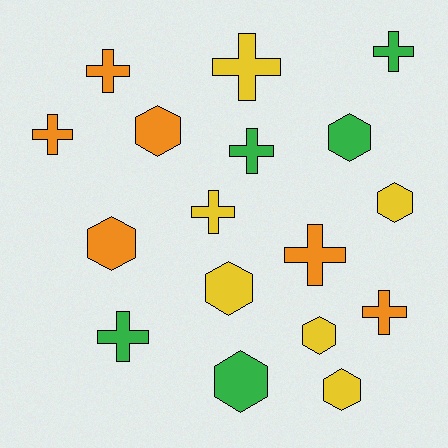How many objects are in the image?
There are 17 objects.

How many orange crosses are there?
There are 4 orange crosses.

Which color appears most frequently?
Orange, with 6 objects.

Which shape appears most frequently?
Cross, with 9 objects.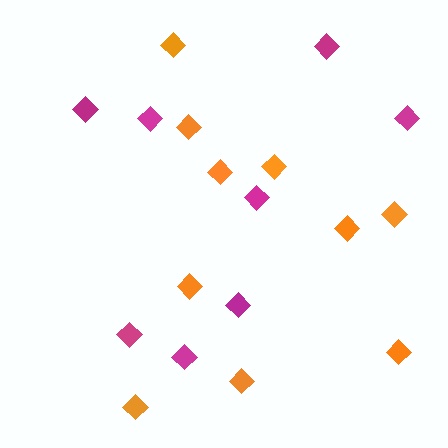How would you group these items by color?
There are 2 groups: one group of orange diamonds (10) and one group of magenta diamonds (8).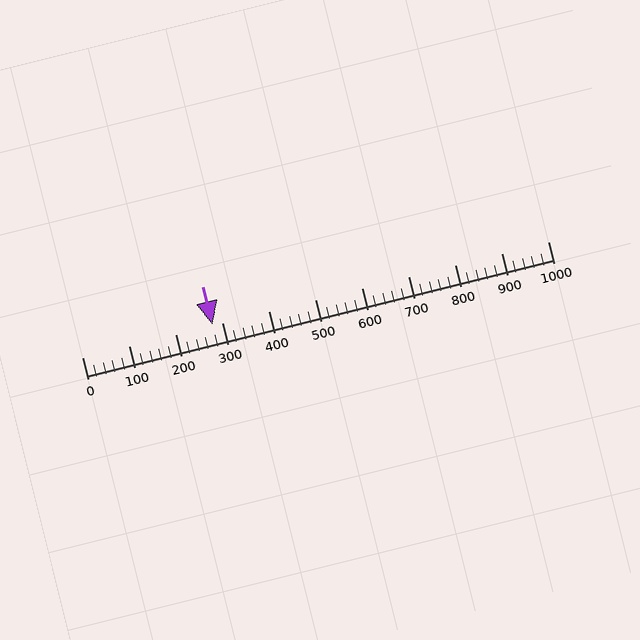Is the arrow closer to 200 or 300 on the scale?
The arrow is closer to 300.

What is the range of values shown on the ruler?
The ruler shows values from 0 to 1000.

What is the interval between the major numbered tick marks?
The major tick marks are spaced 100 units apart.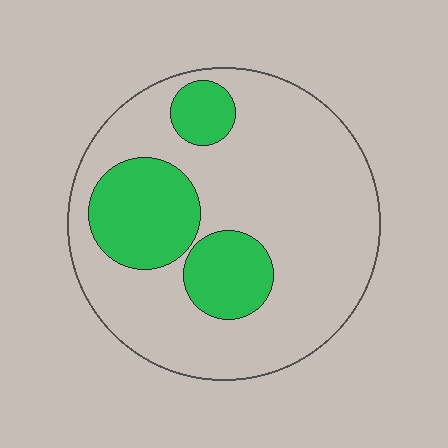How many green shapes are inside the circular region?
3.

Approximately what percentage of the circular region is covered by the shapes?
Approximately 25%.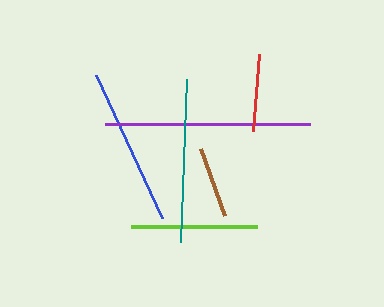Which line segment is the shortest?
The brown line is the shortest at approximately 70 pixels.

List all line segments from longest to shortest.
From longest to shortest: purple, teal, blue, lime, red, brown.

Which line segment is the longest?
The purple line is the longest at approximately 205 pixels.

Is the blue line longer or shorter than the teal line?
The teal line is longer than the blue line.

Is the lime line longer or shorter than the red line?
The lime line is longer than the red line.